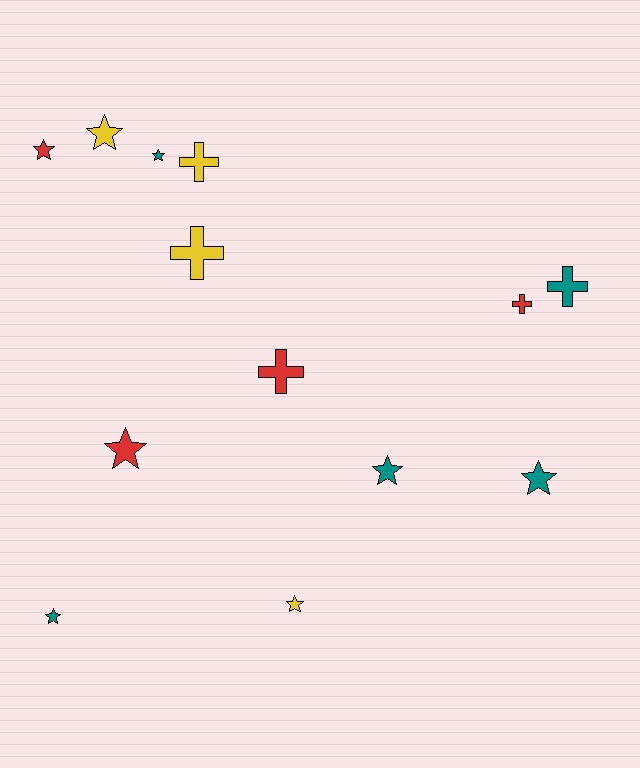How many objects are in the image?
There are 13 objects.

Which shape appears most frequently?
Star, with 8 objects.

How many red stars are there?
There are 2 red stars.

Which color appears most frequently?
Teal, with 5 objects.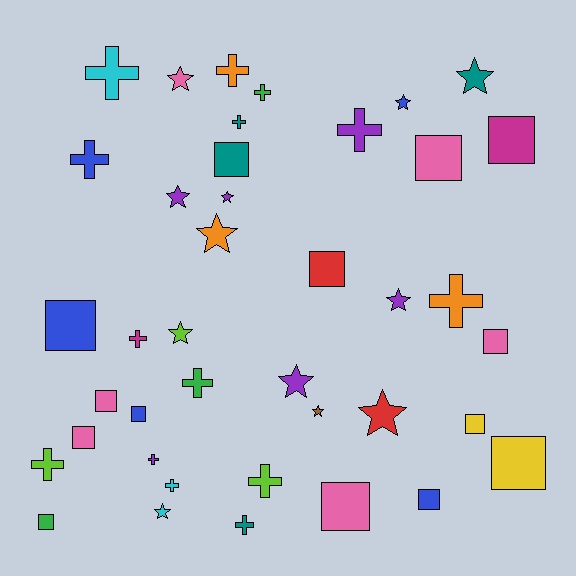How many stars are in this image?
There are 12 stars.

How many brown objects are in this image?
There is 1 brown object.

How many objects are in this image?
There are 40 objects.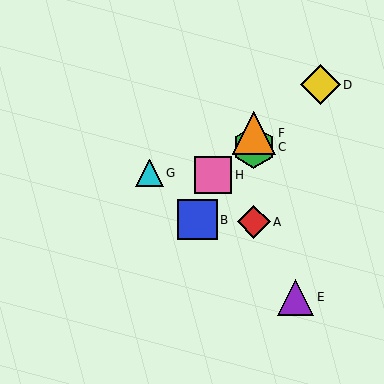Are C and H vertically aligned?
No, C is at x≈254 and H is at x≈213.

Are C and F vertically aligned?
Yes, both are at x≈254.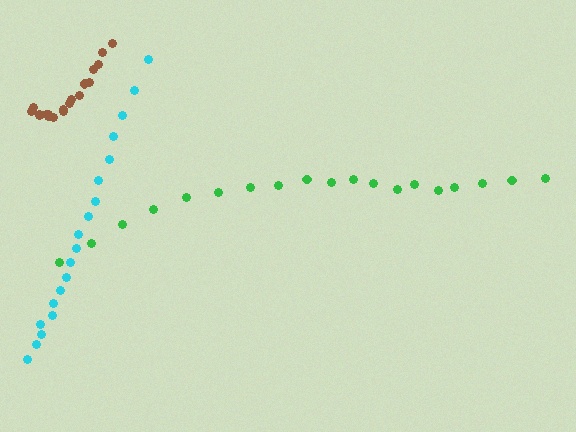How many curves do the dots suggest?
There are 3 distinct paths.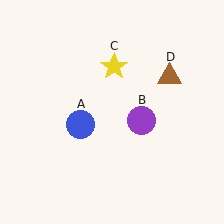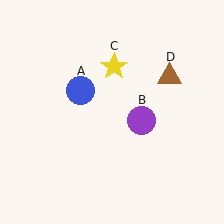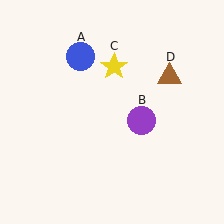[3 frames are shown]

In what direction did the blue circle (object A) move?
The blue circle (object A) moved up.